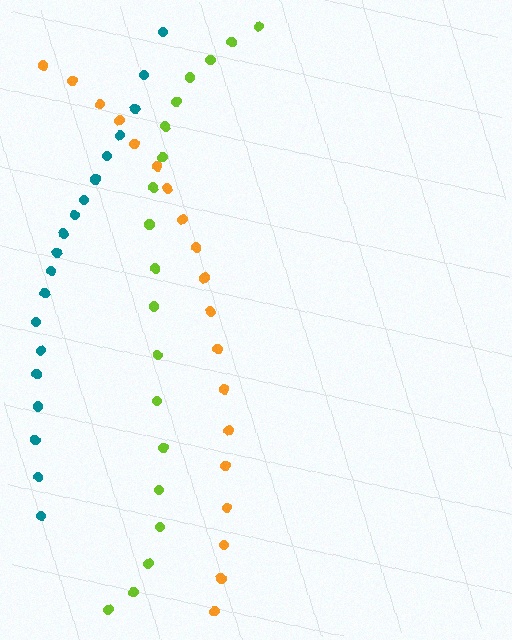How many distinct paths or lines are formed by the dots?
There are 3 distinct paths.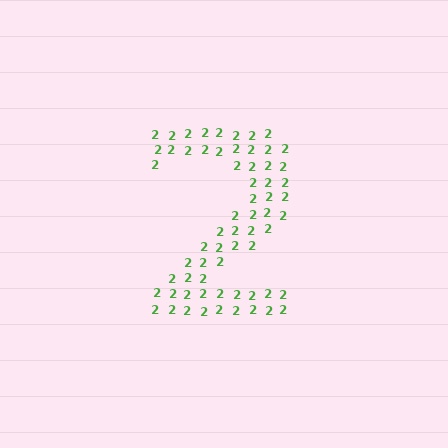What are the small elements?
The small elements are digit 2's.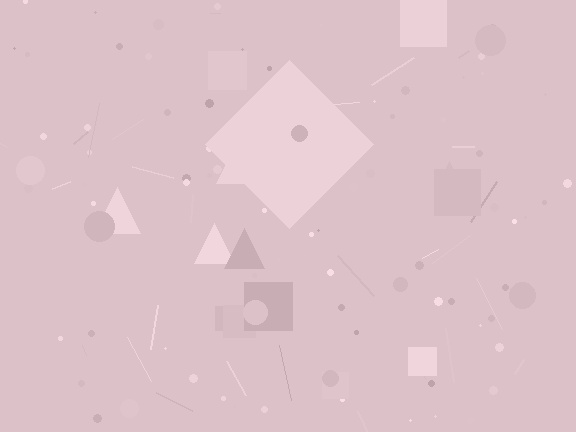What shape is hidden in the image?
A diamond is hidden in the image.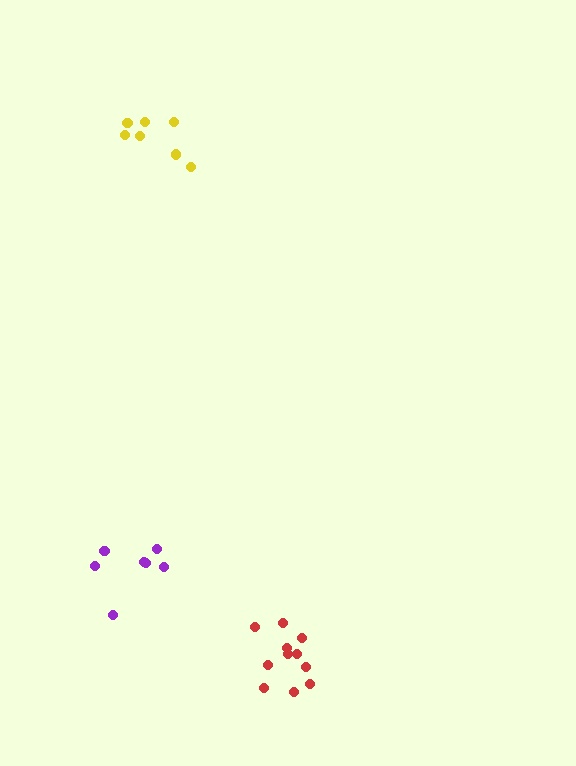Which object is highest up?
The yellow cluster is topmost.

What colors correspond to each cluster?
The clusters are colored: purple, red, yellow.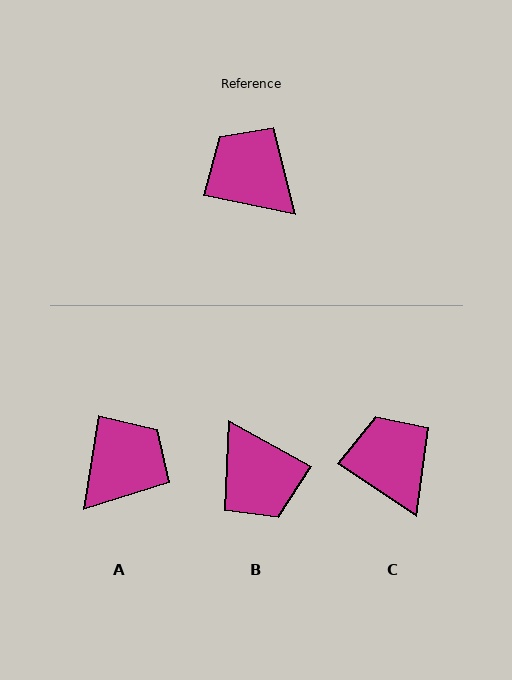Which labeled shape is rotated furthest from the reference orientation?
B, about 163 degrees away.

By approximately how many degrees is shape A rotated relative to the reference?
Approximately 87 degrees clockwise.